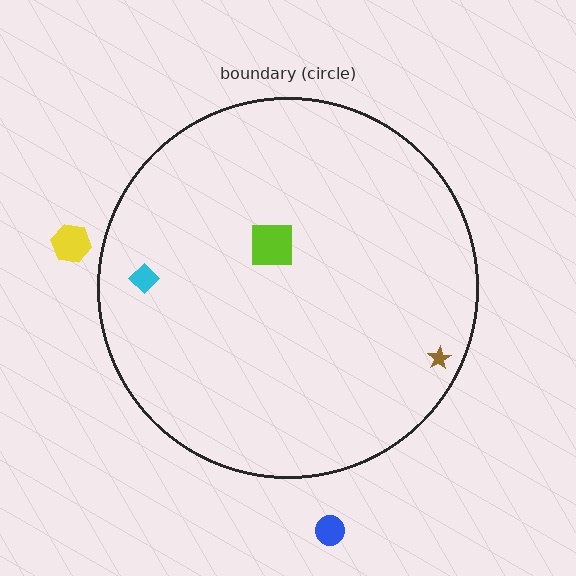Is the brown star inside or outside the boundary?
Inside.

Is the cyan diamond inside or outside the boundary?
Inside.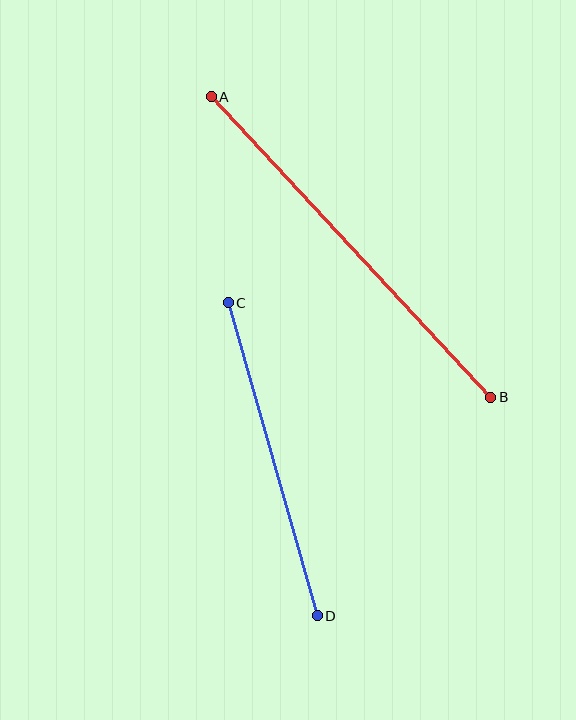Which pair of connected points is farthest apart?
Points A and B are farthest apart.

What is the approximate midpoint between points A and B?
The midpoint is at approximately (351, 247) pixels.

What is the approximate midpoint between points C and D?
The midpoint is at approximately (273, 459) pixels.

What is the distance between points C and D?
The distance is approximately 325 pixels.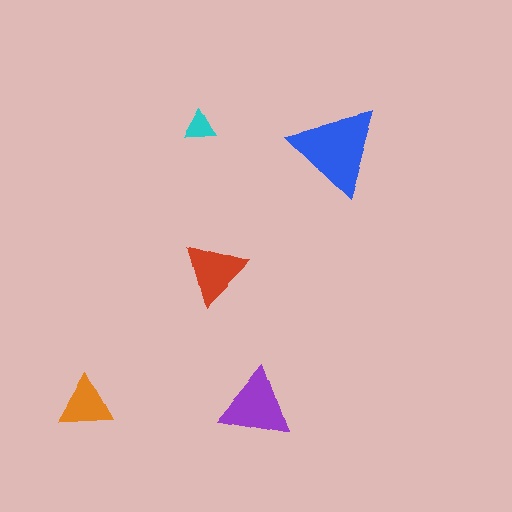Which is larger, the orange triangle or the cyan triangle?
The orange one.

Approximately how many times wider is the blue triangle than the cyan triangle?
About 3 times wider.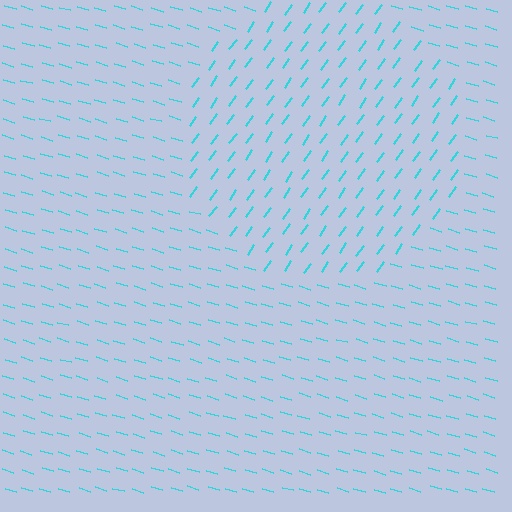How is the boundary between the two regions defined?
The boundary is defined purely by a change in line orientation (approximately 71 degrees difference). All lines are the same color and thickness.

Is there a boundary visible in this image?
Yes, there is a texture boundary formed by a change in line orientation.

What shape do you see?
I see a circle.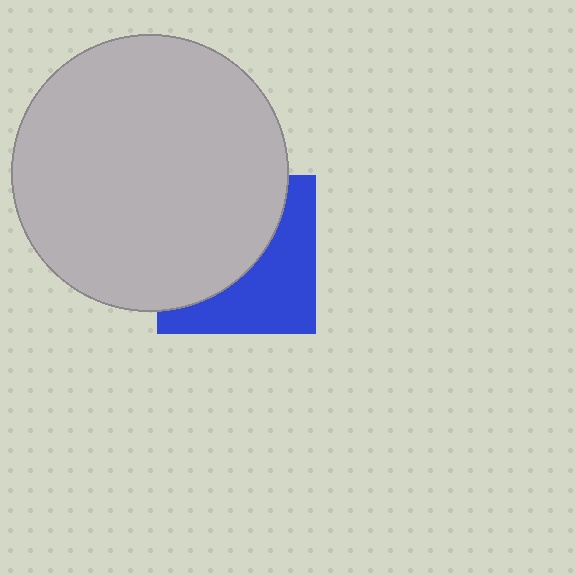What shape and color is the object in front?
The object in front is a light gray circle.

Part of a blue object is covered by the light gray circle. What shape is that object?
It is a square.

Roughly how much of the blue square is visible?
A small part of it is visible (roughly 45%).